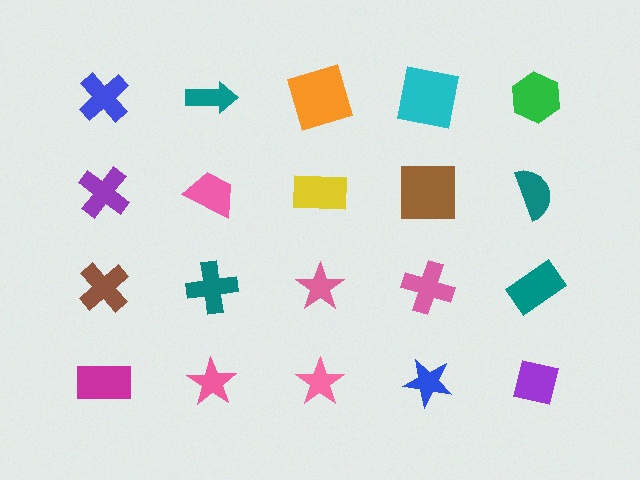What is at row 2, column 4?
A brown square.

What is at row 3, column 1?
A brown cross.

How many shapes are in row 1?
5 shapes.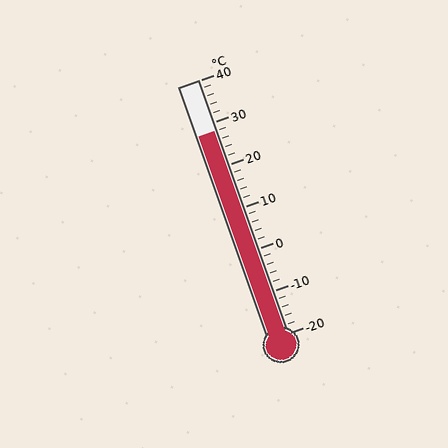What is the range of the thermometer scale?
The thermometer scale ranges from -20°C to 40°C.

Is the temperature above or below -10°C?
The temperature is above -10°C.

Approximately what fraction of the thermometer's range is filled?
The thermometer is filled to approximately 80% of its range.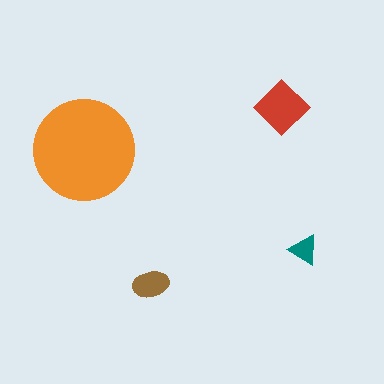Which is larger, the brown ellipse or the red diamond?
The red diamond.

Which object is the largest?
The orange circle.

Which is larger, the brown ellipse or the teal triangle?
The brown ellipse.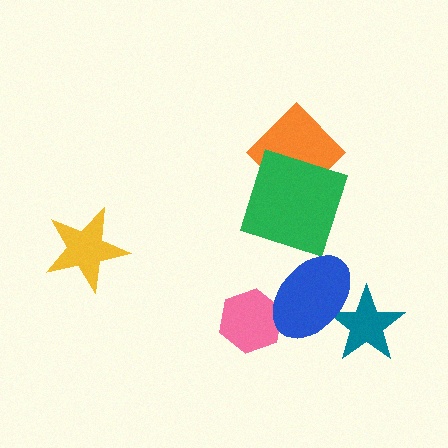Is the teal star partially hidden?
Yes, it is partially covered by another shape.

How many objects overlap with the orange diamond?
1 object overlaps with the orange diamond.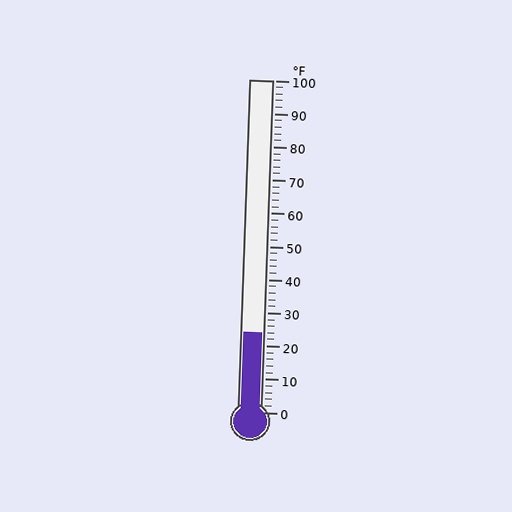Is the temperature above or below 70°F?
The temperature is below 70°F.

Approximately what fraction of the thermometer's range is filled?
The thermometer is filled to approximately 25% of its range.